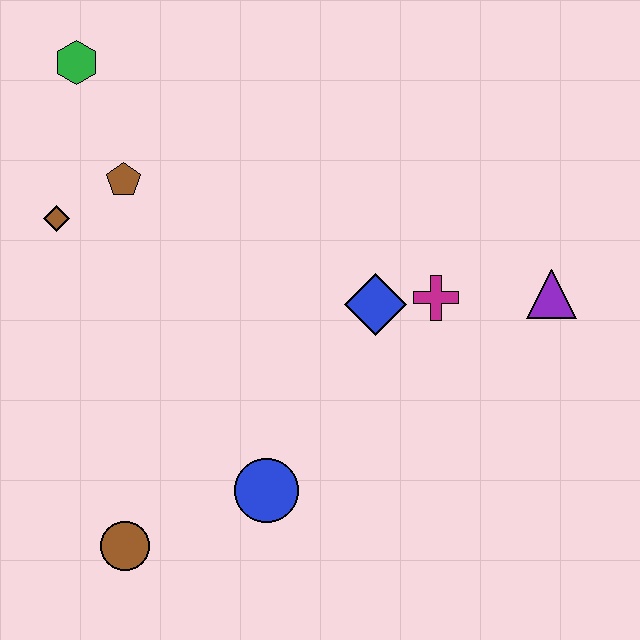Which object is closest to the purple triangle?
The magenta cross is closest to the purple triangle.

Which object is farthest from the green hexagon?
The purple triangle is farthest from the green hexagon.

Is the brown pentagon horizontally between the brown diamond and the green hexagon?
No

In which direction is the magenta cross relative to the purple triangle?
The magenta cross is to the left of the purple triangle.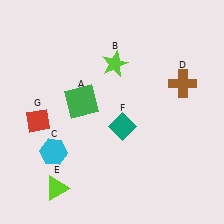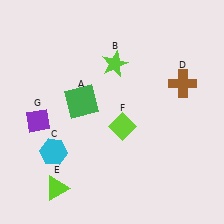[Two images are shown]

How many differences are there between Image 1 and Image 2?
There are 2 differences between the two images.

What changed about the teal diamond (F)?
In Image 1, F is teal. In Image 2, it changed to lime.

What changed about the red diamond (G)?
In Image 1, G is red. In Image 2, it changed to purple.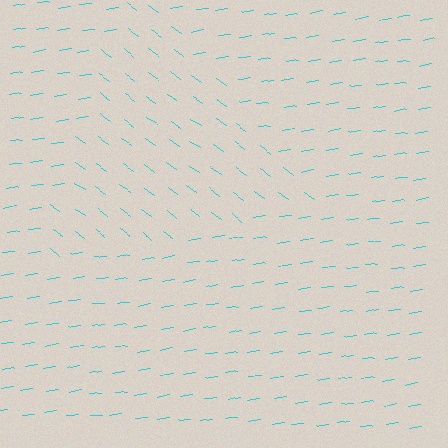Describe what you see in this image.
The image is filled with small cyan line segments. A triangle region in the image has lines oriented differently from the surrounding lines, creating a visible texture boundary.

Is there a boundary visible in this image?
Yes, there is a texture boundary formed by a change in line orientation.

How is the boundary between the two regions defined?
The boundary is defined purely by a change in line orientation (approximately 45 degrees difference). All lines are the same color and thickness.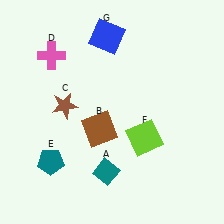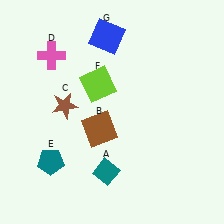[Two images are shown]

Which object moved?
The lime square (F) moved up.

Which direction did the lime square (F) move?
The lime square (F) moved up.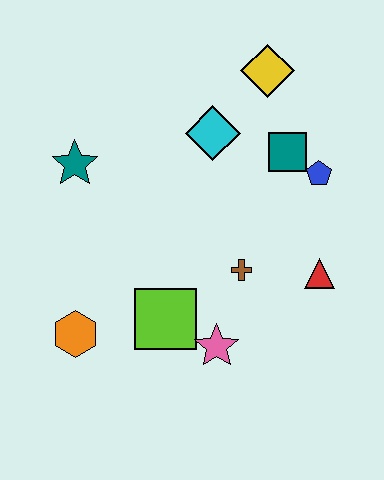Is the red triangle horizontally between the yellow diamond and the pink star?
No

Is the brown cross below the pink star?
No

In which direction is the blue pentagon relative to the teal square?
The blue pentagon is to the right of the teal square.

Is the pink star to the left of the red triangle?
Yes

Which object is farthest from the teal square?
The orange hexagon is farthest from the teal square.